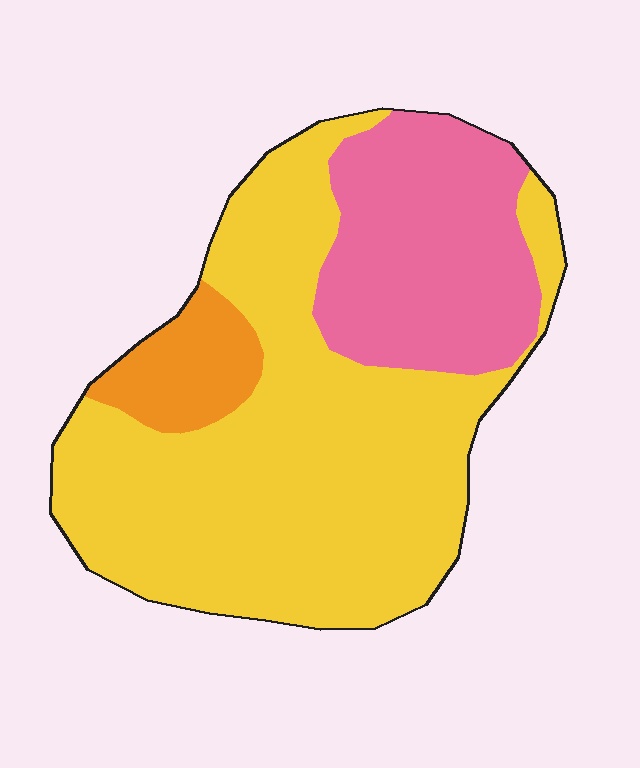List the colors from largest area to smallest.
From largest to smallest: yellow, pink, orange.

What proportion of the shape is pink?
Pink covers roughly 25% of the shape.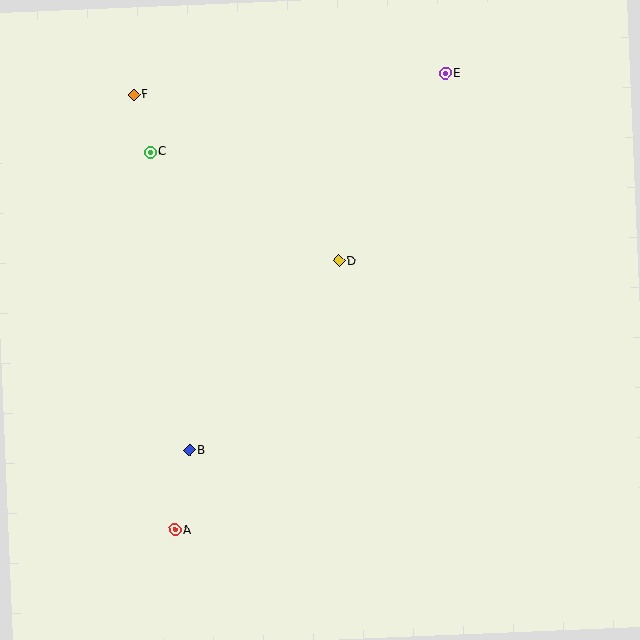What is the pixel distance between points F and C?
The distance between F and C is 60 pixels.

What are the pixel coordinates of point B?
Point B is at (190, 450).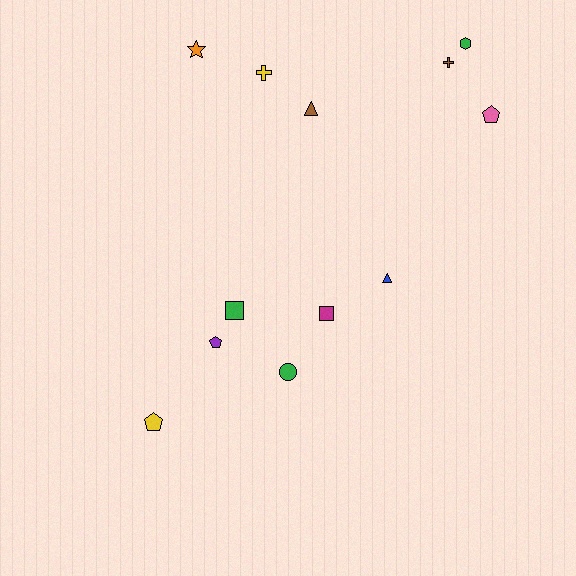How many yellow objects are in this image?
There are 2 yellow objects.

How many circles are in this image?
There is 1 circle.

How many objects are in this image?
There are 12 objects.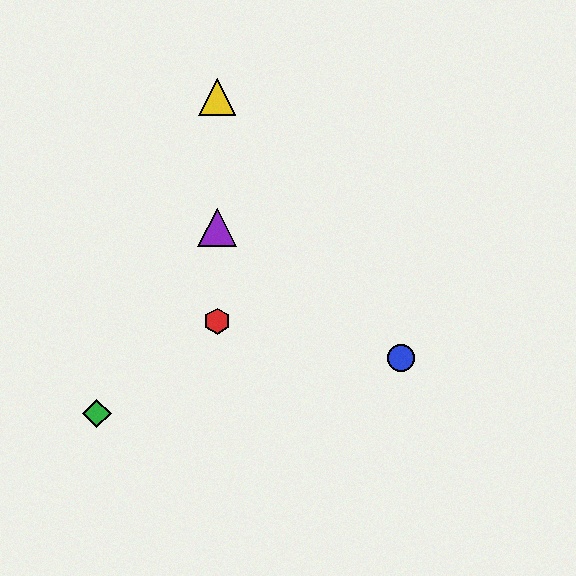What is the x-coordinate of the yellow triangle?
The yellow triangle is at x≈217.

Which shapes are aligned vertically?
The red hexagon, the yellow triangle, the purple triangle are aligned vertically.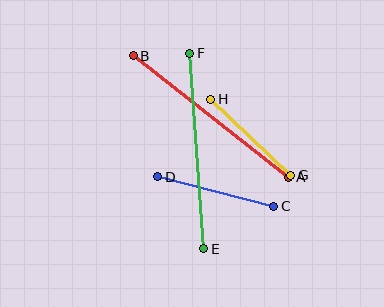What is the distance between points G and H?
The distance is approximately 110 pixels.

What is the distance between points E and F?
The distance is approximately 196 pixels.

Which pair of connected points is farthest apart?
Points A and B are farthest apart.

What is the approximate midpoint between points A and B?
The midpoint is at approximately (211, 116) pixels.